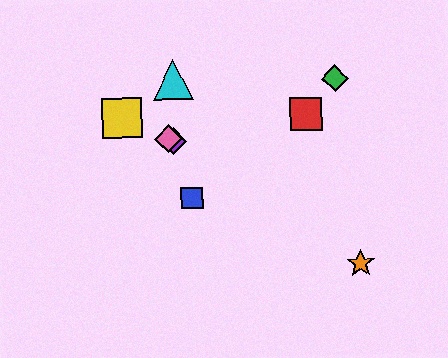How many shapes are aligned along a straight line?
3 shapes (the yellow square, the purple diamond, the pink diamond) are aligned along a straight line.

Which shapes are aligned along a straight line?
The yellow square, the purple diamond, the pink diamond are aligned along a straight line.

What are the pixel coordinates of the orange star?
The orange star is at (361, 263).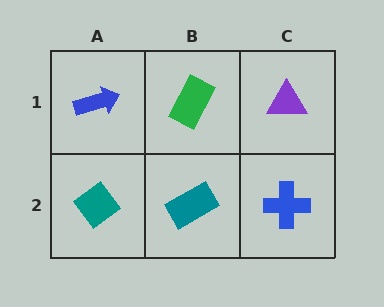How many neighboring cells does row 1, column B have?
3.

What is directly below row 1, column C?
A blue cross.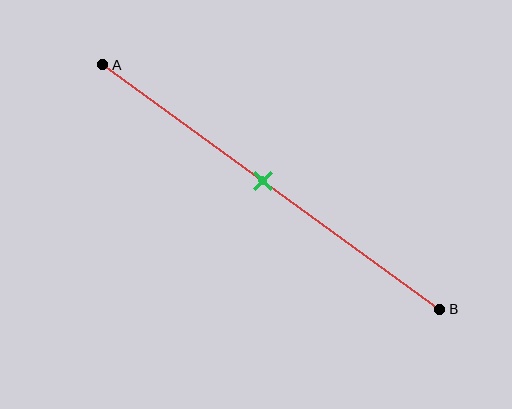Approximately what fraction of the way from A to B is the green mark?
The green mark is approximately 45% of the way from A to B.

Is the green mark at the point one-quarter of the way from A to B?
No, the mark is at about 45% from A, not at the 25% one-quarter point.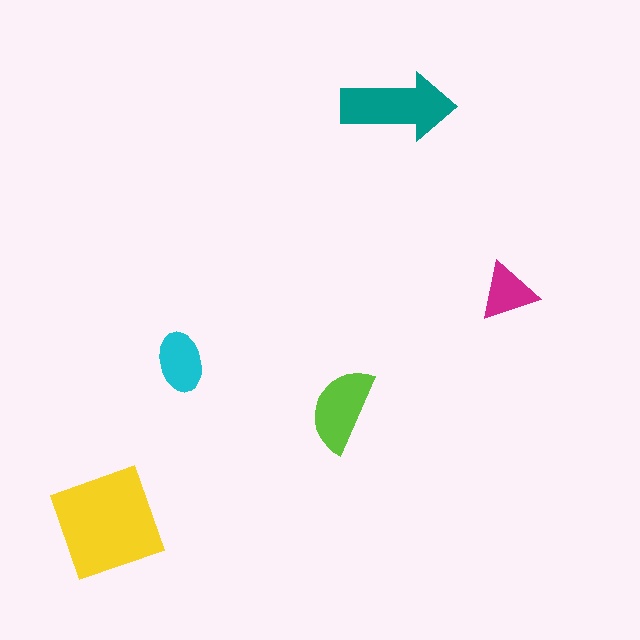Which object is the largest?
The yellow square.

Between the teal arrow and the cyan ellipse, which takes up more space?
The teal arrow.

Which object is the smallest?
The magenta triangle.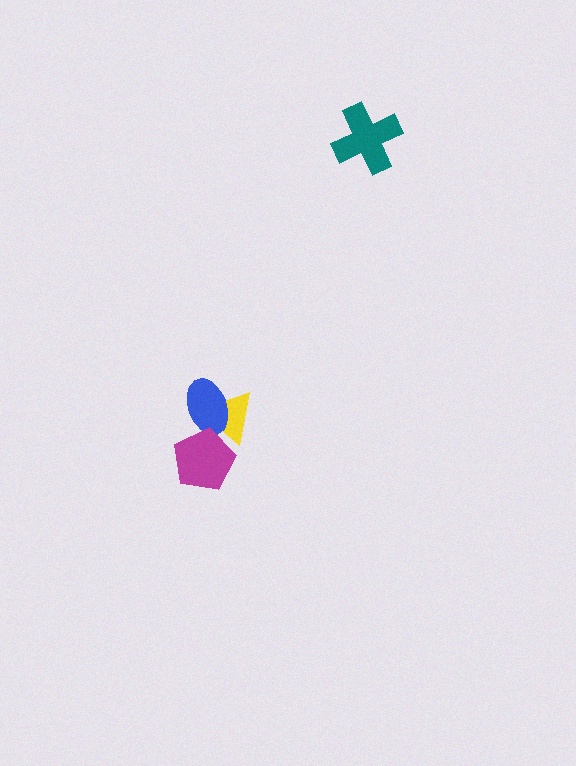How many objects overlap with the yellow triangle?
2 objects overlap with the yellow triangle.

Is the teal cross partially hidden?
No, no other shape covers it.